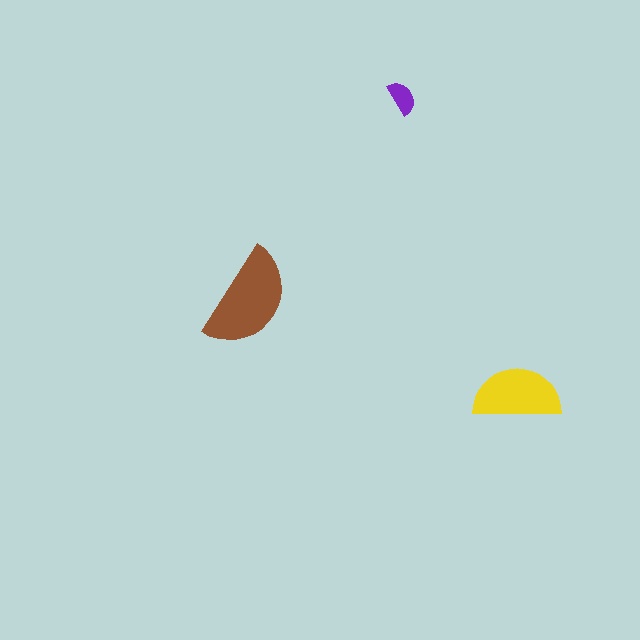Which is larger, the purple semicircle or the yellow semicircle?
The yellow one.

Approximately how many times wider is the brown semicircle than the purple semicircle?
About 3 times wider.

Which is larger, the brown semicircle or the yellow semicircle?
The brown one.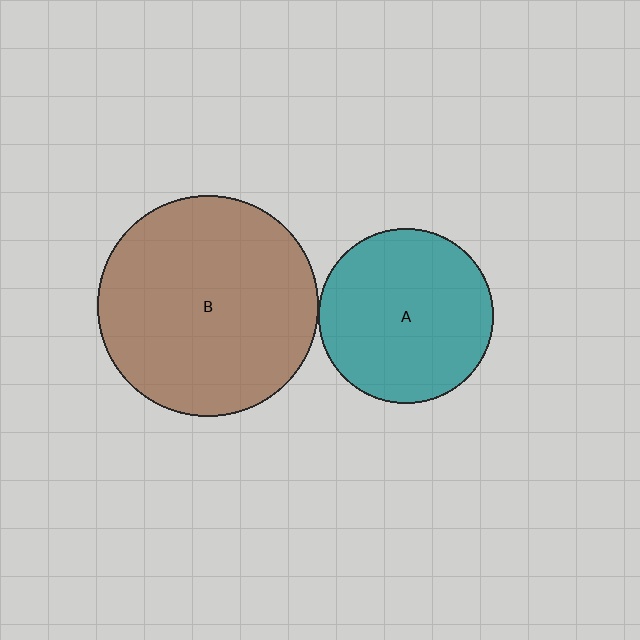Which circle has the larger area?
Circle B (brown).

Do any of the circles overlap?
No, none of the circles overlap.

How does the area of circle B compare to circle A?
Approximately 1.6 times.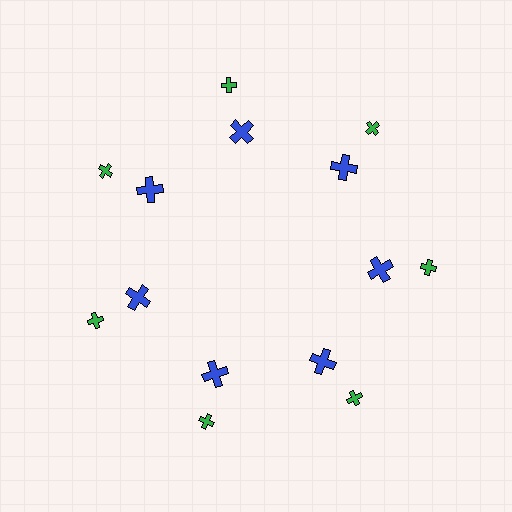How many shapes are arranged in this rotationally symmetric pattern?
There are 14 shapes, arranged in 7 groups of 2.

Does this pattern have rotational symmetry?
Yes, this pattern has 7-fold rotational symmetry. It looks the same after rotating 51 degrees around the center.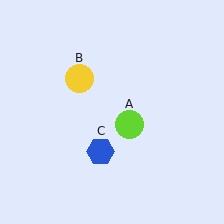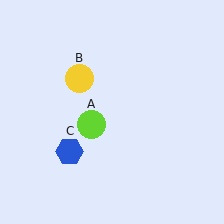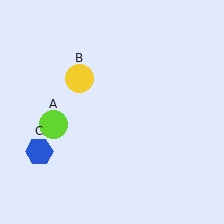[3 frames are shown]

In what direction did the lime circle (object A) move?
The lime circle (object A) moved left.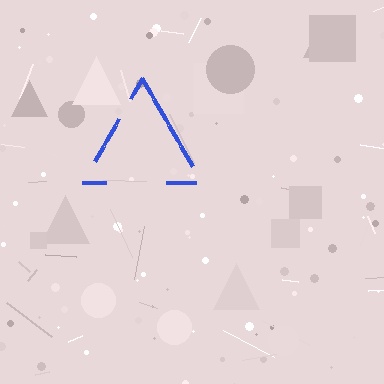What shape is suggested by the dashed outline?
The dashed outline suggests a triangle.